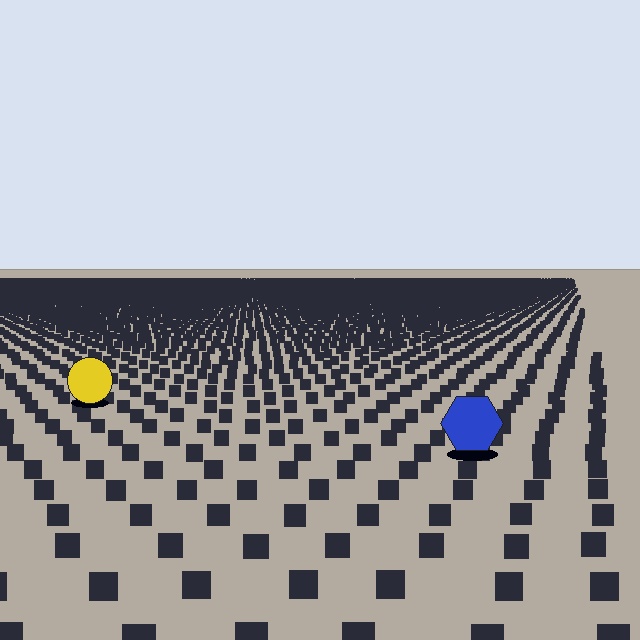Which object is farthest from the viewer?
The yellow circle is farthest from the viewer. It appears smaller and the ground texture around it is denser.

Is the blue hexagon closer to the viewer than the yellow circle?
Yes. The blue hexagon is closer — you can tell from the texture gradient: the ground texture is coarser near it.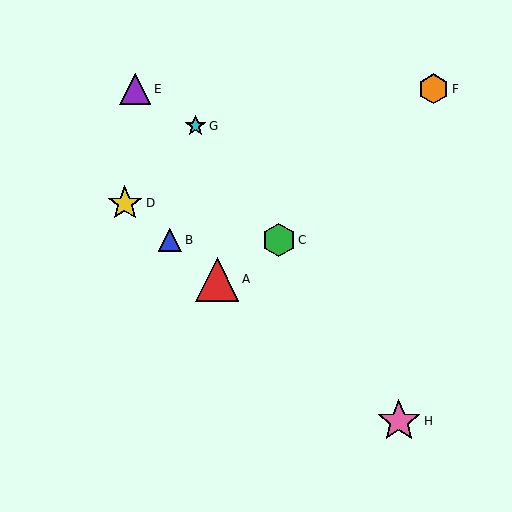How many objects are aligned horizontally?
2 objects (B, C) are aligned horizontally.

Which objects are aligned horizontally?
Objects B, C are aligned horizontally.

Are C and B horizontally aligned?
Yes, both are at y≈240.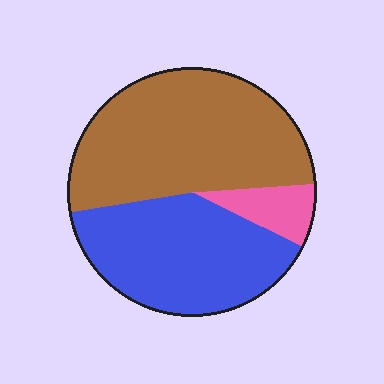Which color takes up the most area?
Brown, at roughly 50%.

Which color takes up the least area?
Pink, at roughly 10%.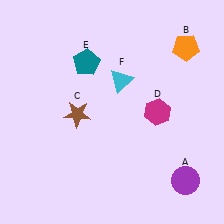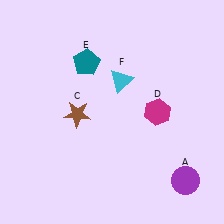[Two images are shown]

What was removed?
The orange pentagon (B) was removed in Image 2.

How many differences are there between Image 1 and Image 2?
There is 1 difference between the two images.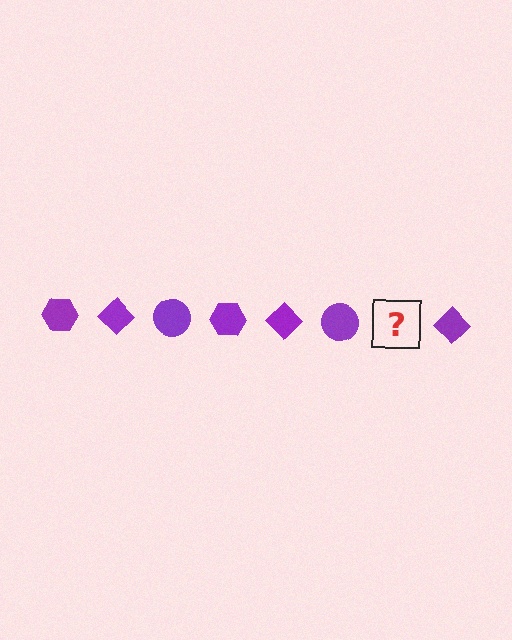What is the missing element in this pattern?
The missing element is a purple hexagon.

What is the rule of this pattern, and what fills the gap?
The rule is that the pattern cycles through hexagon, diamond, circle shapes in purple. The gap should be filled with a purple hexagon.